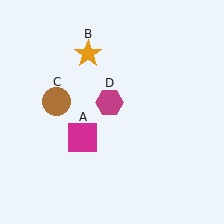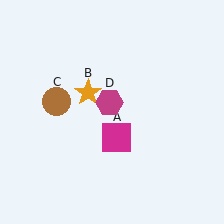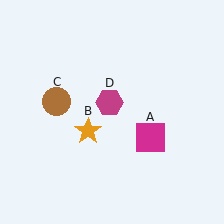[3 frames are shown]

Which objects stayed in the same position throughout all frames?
Brown circle (object C) and magenta hexagon (object D) remained stationary.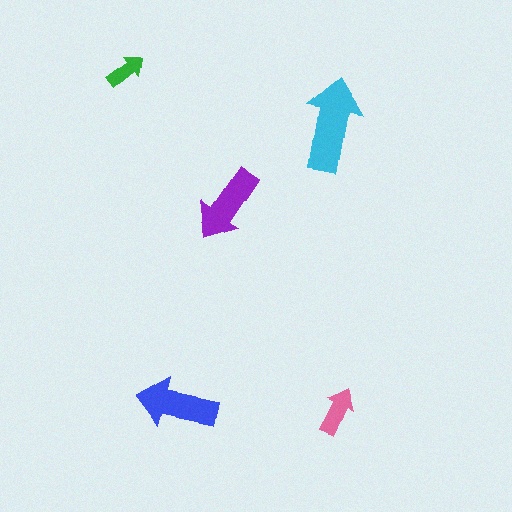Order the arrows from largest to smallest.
the cyan one, the blue one, the purple one, the pink one, the green one.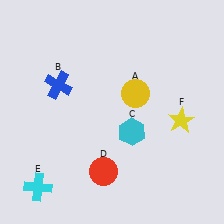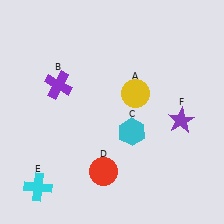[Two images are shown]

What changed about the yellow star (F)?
In Image 1, F is yellow. In Image 2, it changed to purple.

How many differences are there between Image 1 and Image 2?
There are 2 differences between the two images.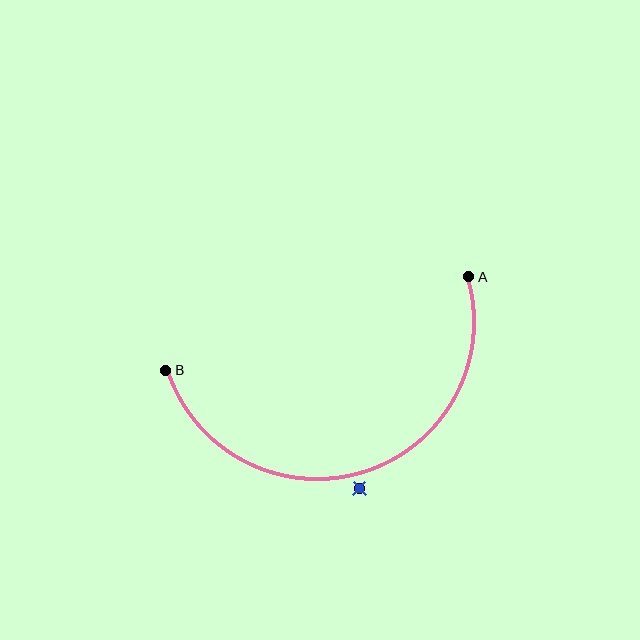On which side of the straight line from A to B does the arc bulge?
The arc bulges below the straight line connecting A and B.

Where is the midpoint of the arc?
The arc midpoint is the point on the curve farthest from the straight line joining A and B. It sits below that line.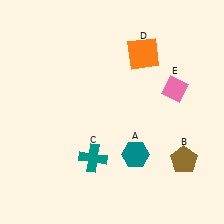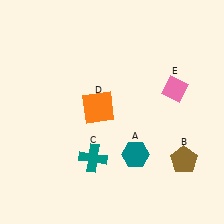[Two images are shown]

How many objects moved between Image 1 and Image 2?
1 object moved between the two images.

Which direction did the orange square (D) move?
The orange square (D) moved down.